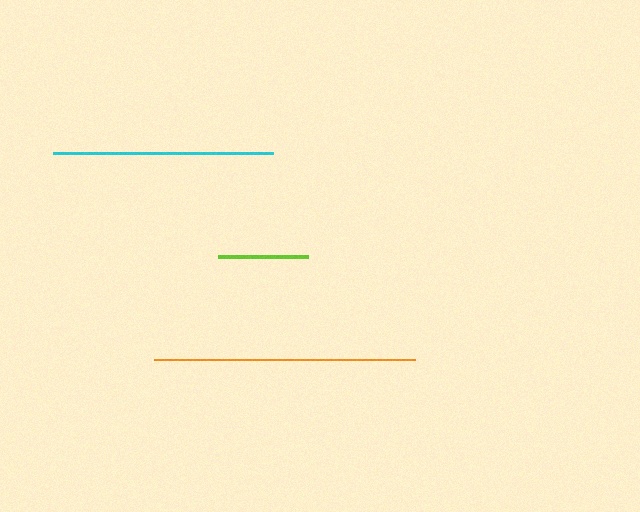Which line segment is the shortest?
The lime line is the shortest at approximately 90 pixels.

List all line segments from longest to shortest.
From longest to shortest: orange, cyan, lime.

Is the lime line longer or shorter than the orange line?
The orange line is longer than the lime line.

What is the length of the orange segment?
The orange segment is approximately 261 pixels long.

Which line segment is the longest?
The orange line is the longest at approximately 261 pixels.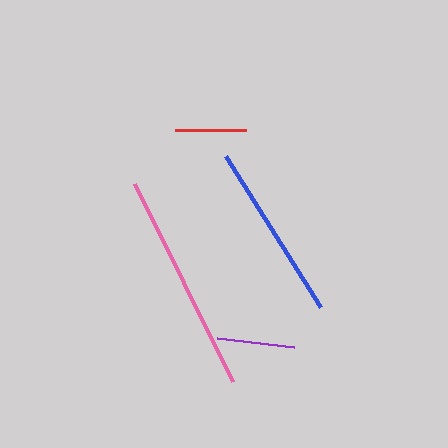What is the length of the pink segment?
The pink segment is approximately 221 pixels long.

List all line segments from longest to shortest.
From longest to shortest: pink, blue, purple, red.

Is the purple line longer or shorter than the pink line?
The pink line is longer than the purple line.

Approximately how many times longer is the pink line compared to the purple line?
The pink line is approximately 2.8 times the length of the purple line.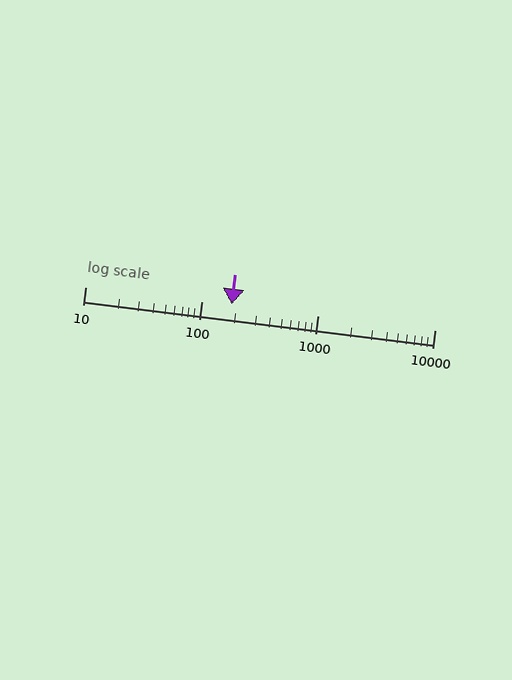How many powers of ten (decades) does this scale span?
The scale spans 3 decades, from 10 to 10000.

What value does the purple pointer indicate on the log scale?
The pointer indicates approximately 180.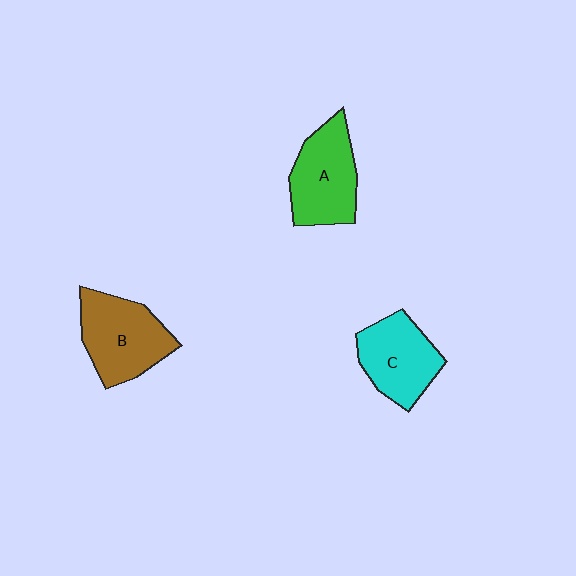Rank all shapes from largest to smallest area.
From largest to smallest: B (brown), A (green), C (cyan).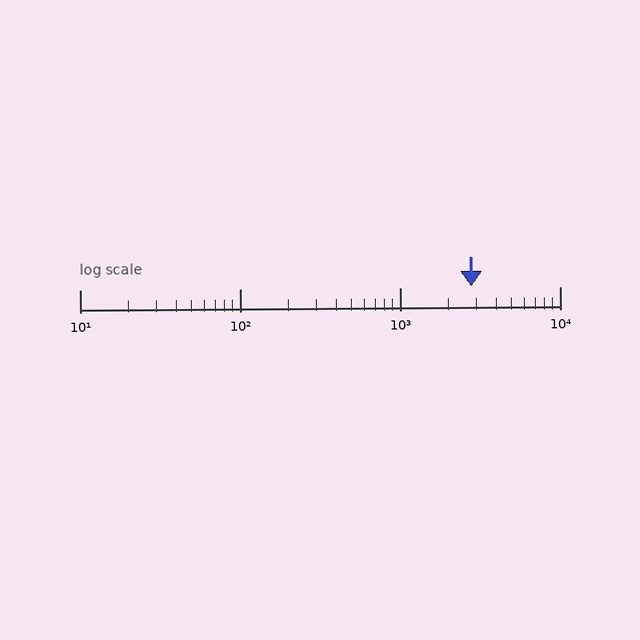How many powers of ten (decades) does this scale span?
The scale spans 3 decades, from 10 to 10000.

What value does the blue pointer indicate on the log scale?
The pointer indicates approximately 2800.